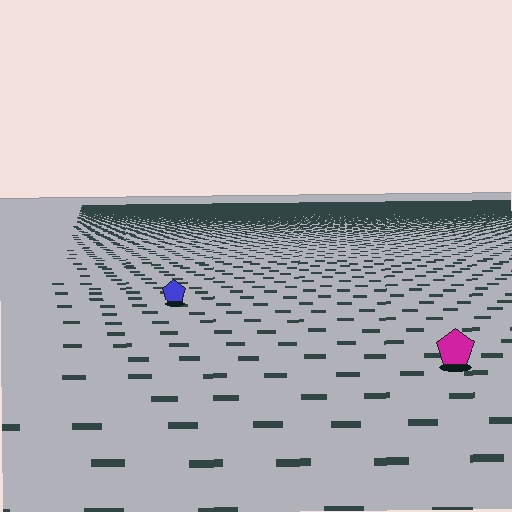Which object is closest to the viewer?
The magenta pentagon is closest. The texture marks near it are larger and more spread out.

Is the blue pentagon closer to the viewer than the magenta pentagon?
No. The magenta pentagon is closer — you can tell from the texture gradient: the ground texture is coarser near it.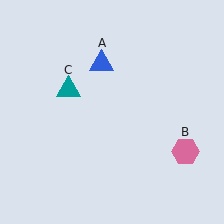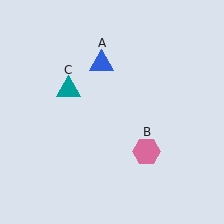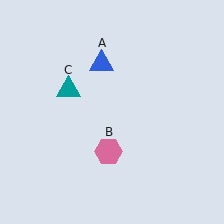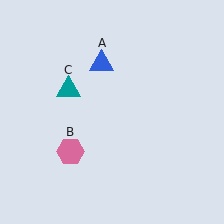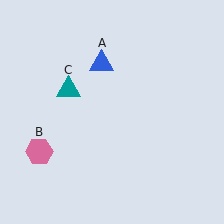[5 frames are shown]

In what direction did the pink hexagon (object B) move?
The pink hexagon (object B) moved left.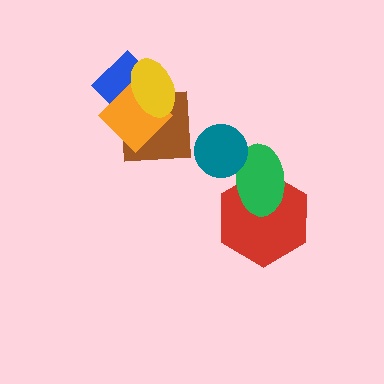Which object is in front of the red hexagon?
The green ellipse is in front of the red hexagon.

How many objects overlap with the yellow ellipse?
3 objects overlap with the yellow ellipse.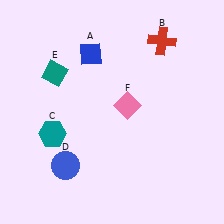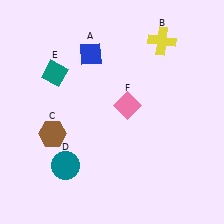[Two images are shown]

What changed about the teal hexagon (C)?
In Image 1, C is teal. In Image 2, it changed to brown.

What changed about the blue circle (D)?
In Image 1, D is blue. In Image 2, it changed to teal.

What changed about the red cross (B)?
In Image 1, B is red. In Image 2, it changed to yellow.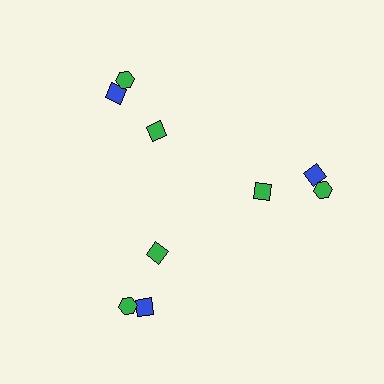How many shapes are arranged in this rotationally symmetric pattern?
There are 9 shapes, arranged in 3 groups of 3.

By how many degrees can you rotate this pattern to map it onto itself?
The pattern maps onto itself every 120 degrees of rotation.